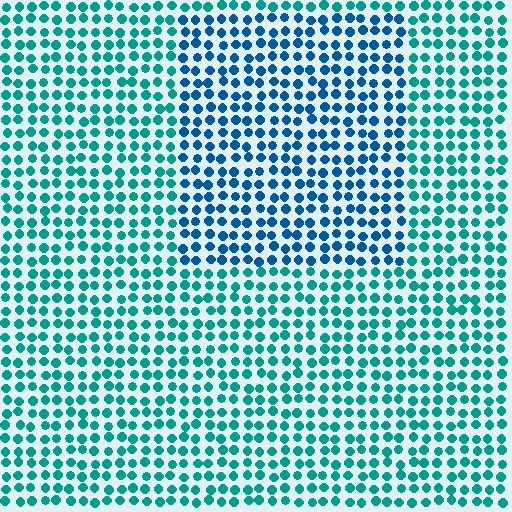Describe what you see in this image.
The image is filled with small teal elements in a uniform arrangement. A rectangle-shaped region is visible where the elements are tinted to a slightly different hue, forming a subtle color boundary.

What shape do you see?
I see a rectangle.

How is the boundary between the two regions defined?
The boundary is defined purely by a slight shift in hue (about 34 degrees). Spacing, size, and orientation are identical on both sides.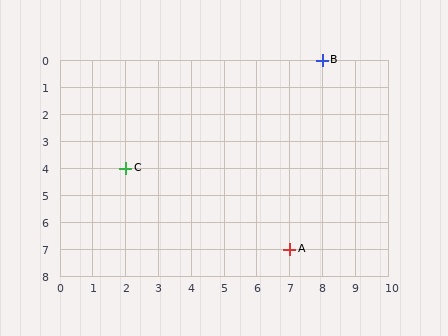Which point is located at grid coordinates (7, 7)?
Point A is at (7, 7).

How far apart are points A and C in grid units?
Points A and C are 5 columns and 3 rows apart (about 5.8 grid units diagonally).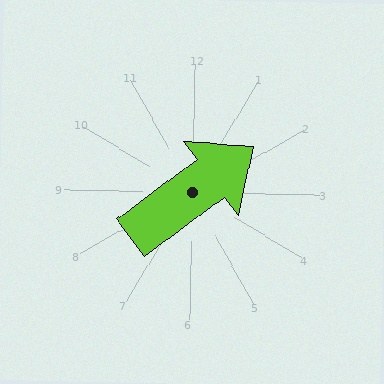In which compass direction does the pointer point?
Northeast.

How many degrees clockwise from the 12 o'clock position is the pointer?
Approximately 52 degrees.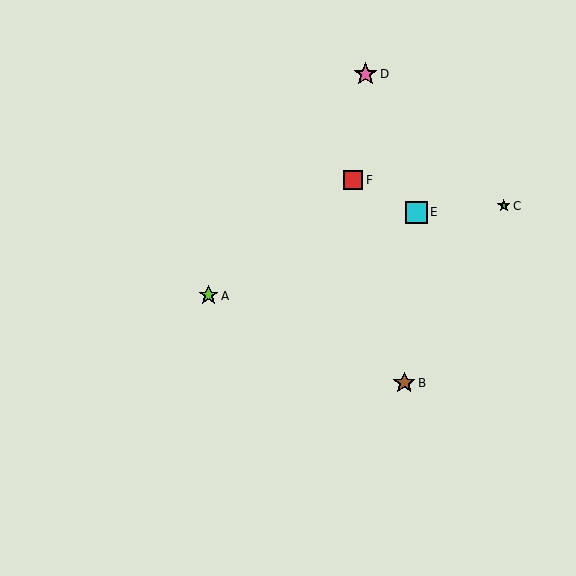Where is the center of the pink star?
The center of the pink star is at (365, 74).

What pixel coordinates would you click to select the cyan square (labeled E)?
Click at (416, 212) to select the cyan square E.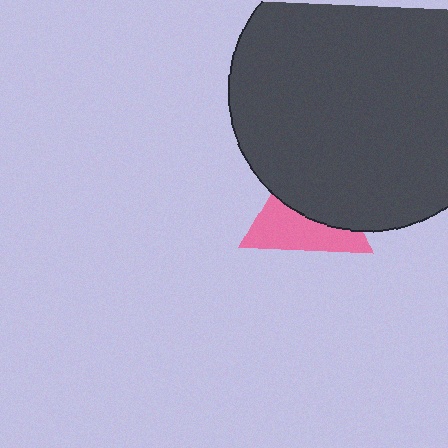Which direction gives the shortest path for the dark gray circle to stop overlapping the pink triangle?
Moving up gives the shortest separation.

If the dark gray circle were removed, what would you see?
You would see the complete pink triangle.